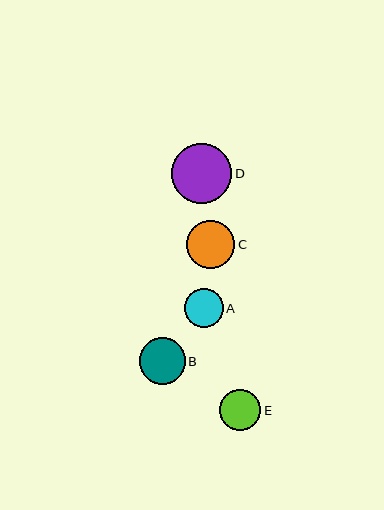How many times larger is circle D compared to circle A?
Circle D is approximately 1.5 times the size of circle A.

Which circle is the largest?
Circle D is the largest with a size of approximately 60 pixels.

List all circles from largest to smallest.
From largest to smallest: D, C, B, E, A.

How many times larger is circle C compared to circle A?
Circle C is approximately 1.2 times the size of circle A.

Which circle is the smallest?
Circle A is the smallest with a size of approximately 39 pixels.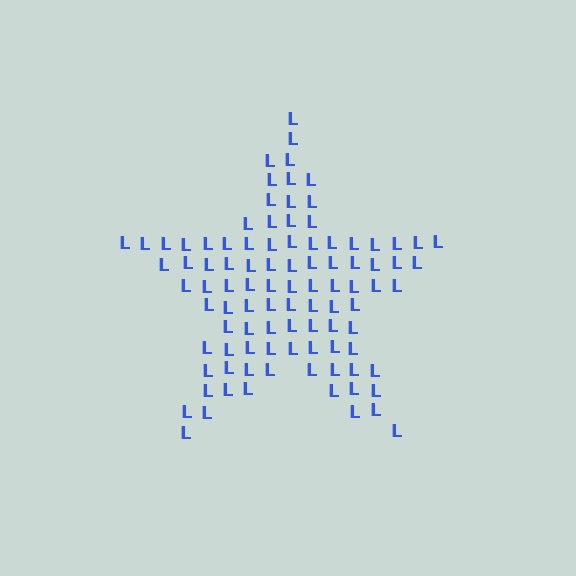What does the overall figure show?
The overall figure shows a star.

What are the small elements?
The small elements are letter L's.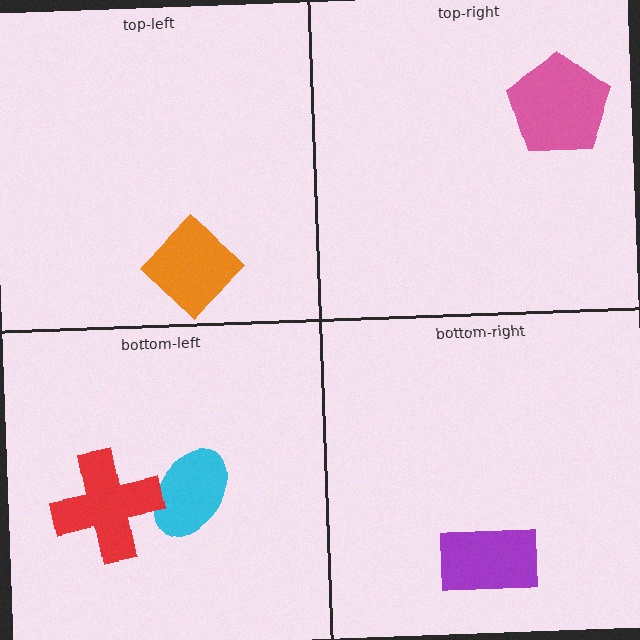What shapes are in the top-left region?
The orange diamond.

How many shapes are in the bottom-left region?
2.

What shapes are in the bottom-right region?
The purple rectangle.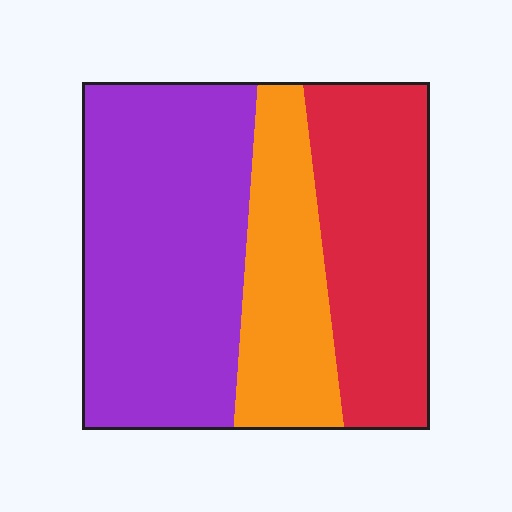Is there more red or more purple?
Purple.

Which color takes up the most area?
Purple, at roughly 45%.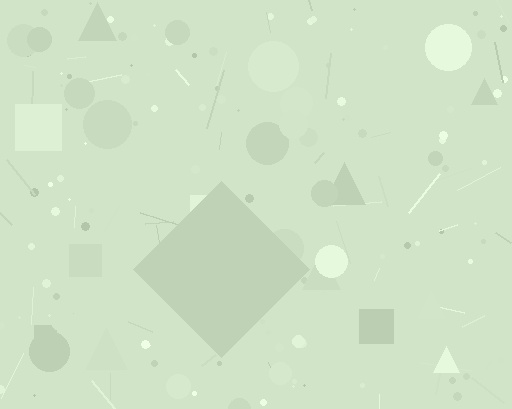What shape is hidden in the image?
A diamond is hidden in the image.